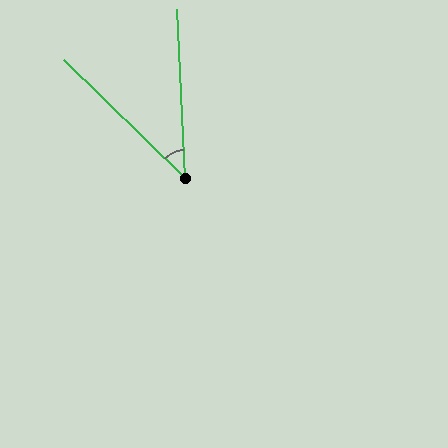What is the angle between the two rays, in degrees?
Approximately 43 degrees.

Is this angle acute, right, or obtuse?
It is acute.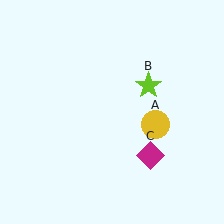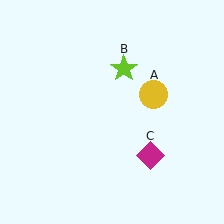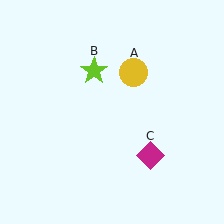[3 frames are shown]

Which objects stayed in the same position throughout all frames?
Magenta diamond (object C) remained stationary.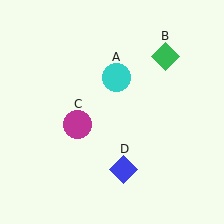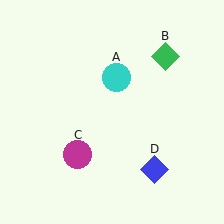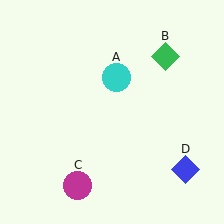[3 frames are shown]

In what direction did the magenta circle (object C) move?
The magenta circle (object C) moved down.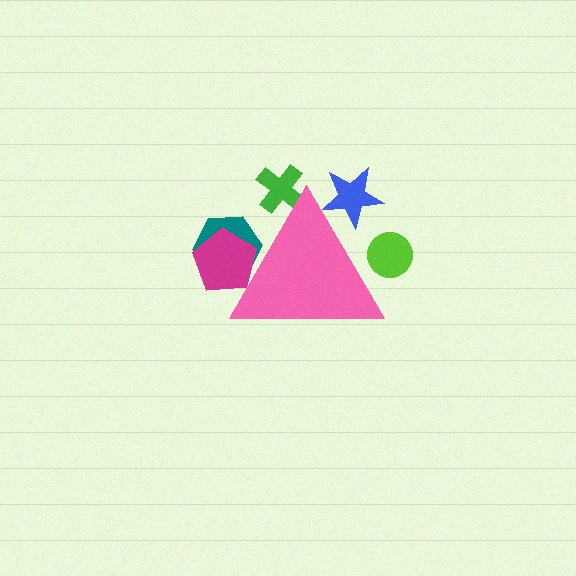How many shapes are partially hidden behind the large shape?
5 shapes are partially hidden.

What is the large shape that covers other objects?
A pink triangle.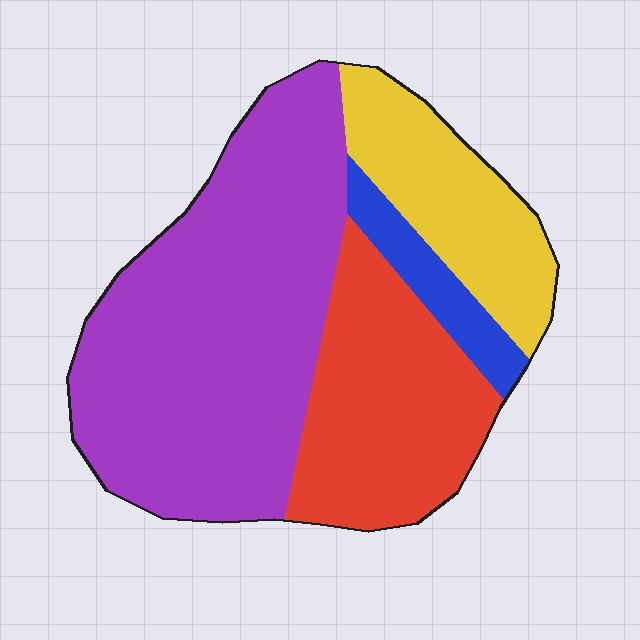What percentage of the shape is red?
Red covers about 25% of the shape.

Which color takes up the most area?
Purple, at roughly 50%.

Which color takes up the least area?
Blue, at roughly 5%.